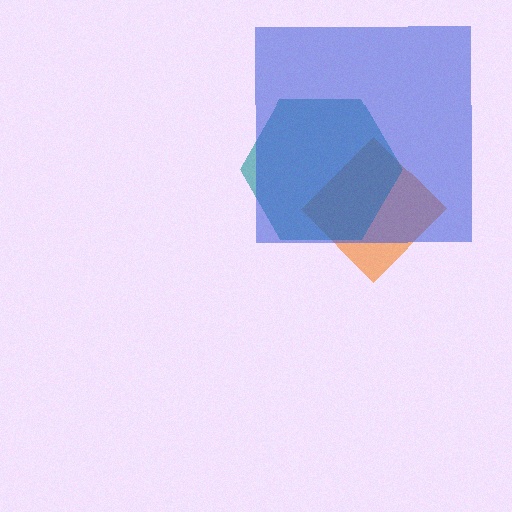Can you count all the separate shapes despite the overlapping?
Yes, there are 3 separate shapes.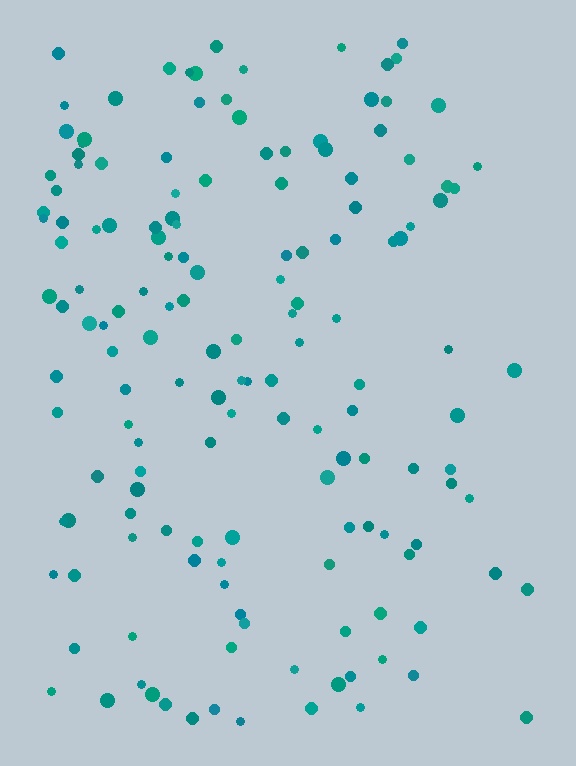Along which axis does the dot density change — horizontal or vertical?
Horizontal.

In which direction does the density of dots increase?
From right to left, with the left side densest.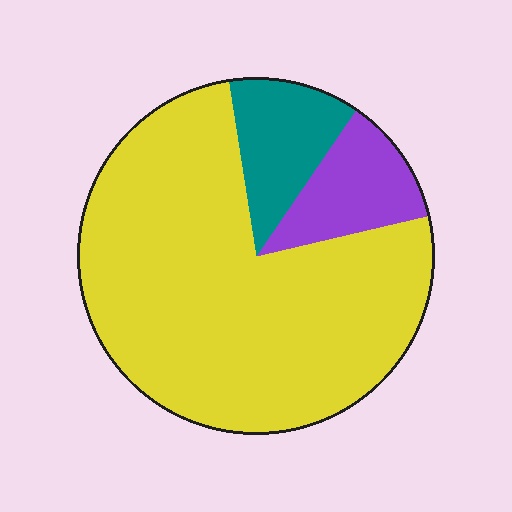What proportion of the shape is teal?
Teal covers about 10% of the shape.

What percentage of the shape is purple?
Purple takes up about one eighth (1/8) of the shape.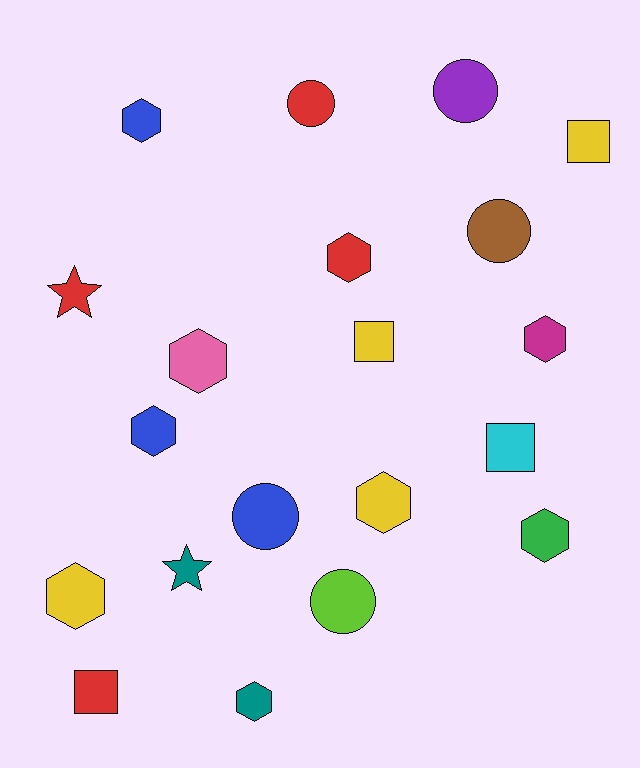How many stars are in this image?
There are 2 stars.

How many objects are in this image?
There are 20 objects.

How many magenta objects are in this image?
There is 1 magenta object.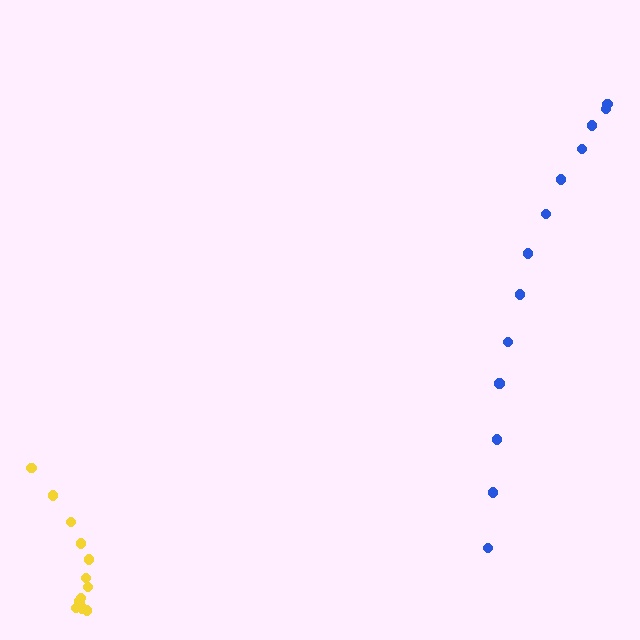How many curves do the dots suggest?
There are 2 distinct paths.